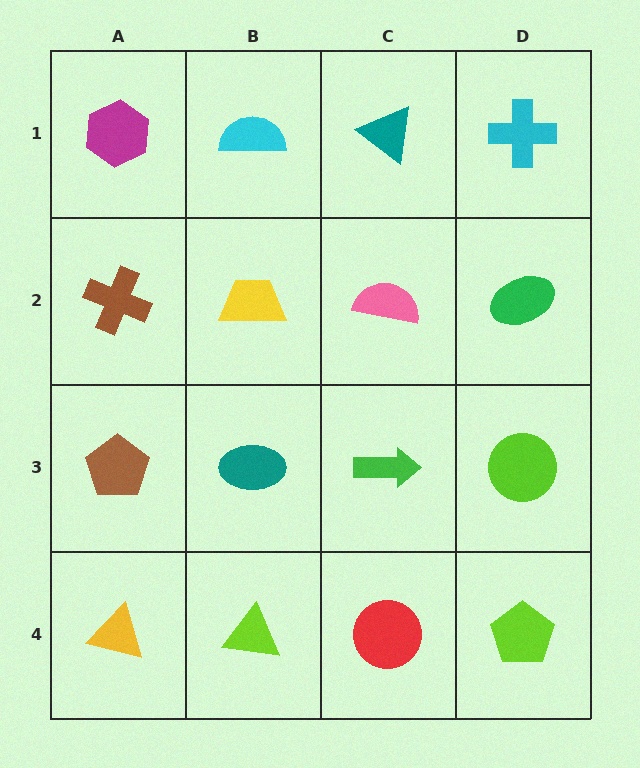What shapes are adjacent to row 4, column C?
A green arrow (row 3, column C), a lime triangle (row 4, column B), a lime pentagon (row 4, column D).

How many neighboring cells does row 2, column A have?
3.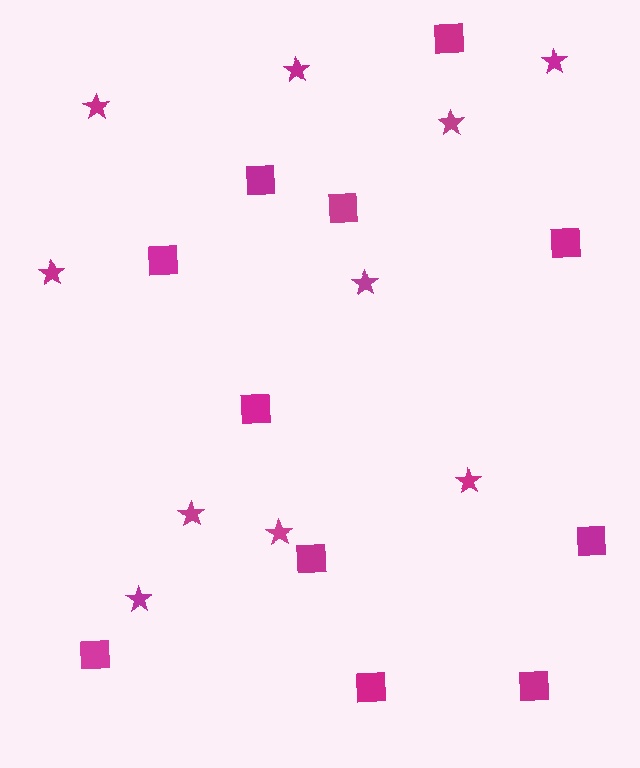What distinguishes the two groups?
There are 2 groups: one group of squares (11) and one group of stars (10).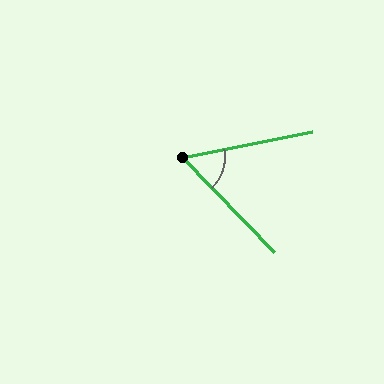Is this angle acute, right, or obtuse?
It is acute.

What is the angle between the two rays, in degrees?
Approximately 57 degrees.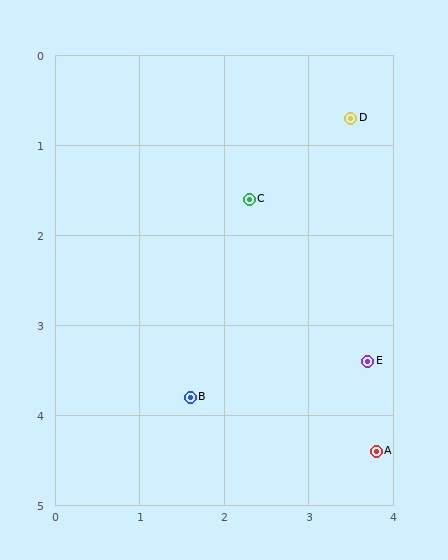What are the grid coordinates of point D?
Point D is at approximately (3.5, 0.7).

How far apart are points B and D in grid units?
Points B and D are about 3.6 grid units apart.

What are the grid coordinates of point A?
Point A is at approximately (3.8, 4.4).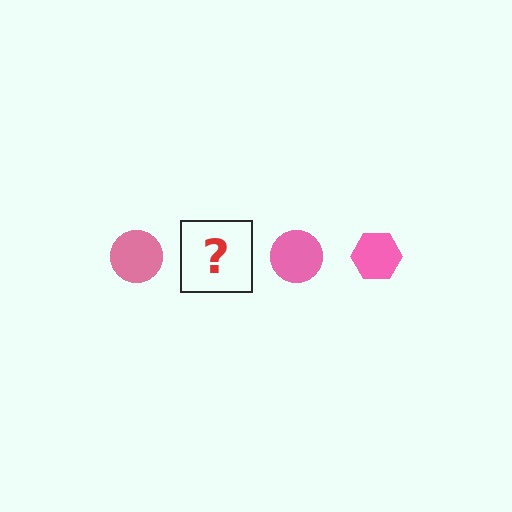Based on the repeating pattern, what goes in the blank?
The blank should be a pink hexagon.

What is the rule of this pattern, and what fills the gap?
The rule is that the pattern cycles through circle, hexagon shapes in pink. The gap should be filled with a pink hexagon.